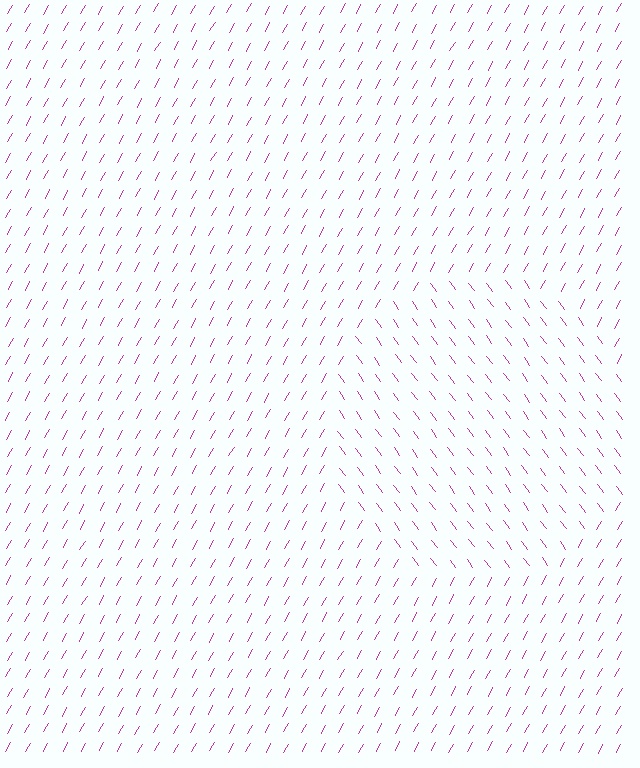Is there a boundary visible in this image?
Yes, there is a texture boundary formed by a change in line orientation.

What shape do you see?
I see a circle.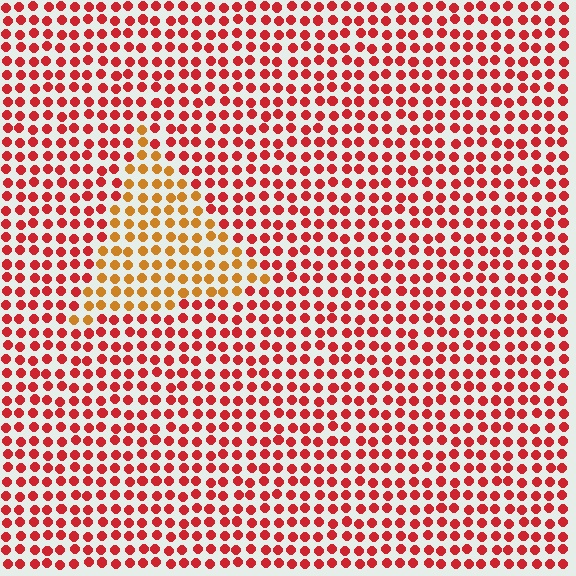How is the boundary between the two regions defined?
The boundary is defined purely by a slight shift in hue (about 38 degrees). Spacing, size, and orientation are identical on both sides.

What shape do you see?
I see a triangle.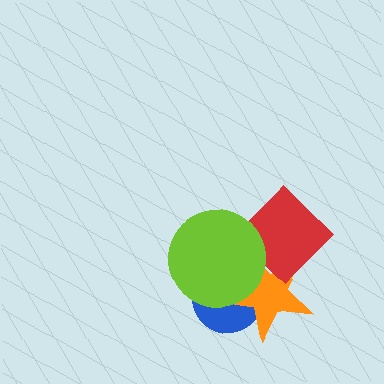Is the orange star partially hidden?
Yes, it is partially covered by another shape.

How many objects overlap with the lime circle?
3 objects overlap with the lime circle.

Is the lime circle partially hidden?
No, no other shape covers it.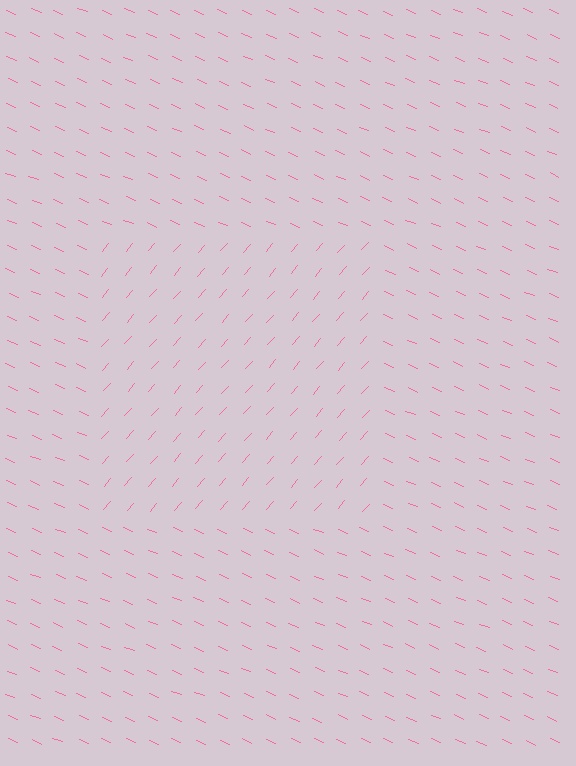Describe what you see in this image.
The image is filled with small pink line segments. A rectangle region in the image has lines oriented differently from the surrounding lines, creating a visible texture boundary.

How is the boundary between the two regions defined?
The boundary is defined purely by a change in line orientation (approximately 72 degrees difference). All lines are the same color and thickness.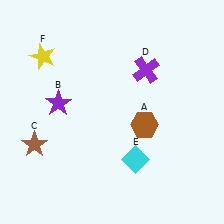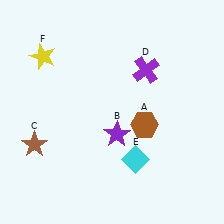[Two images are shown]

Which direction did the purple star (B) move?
The purple star (B) moved right.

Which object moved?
The purple star (B) moved right.